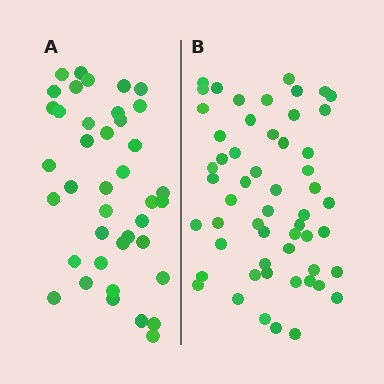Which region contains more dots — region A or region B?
Region B (the right region) has more dots.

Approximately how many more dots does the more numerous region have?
Region B has approximately 15 more dots than region A.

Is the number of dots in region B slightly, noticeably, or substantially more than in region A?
Region B has noticeably more, but not dramatically so. The ratio is roughly 1.4 to 1.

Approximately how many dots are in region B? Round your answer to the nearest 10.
About 60 dots. (The exact count is 55, which rounds to 60.)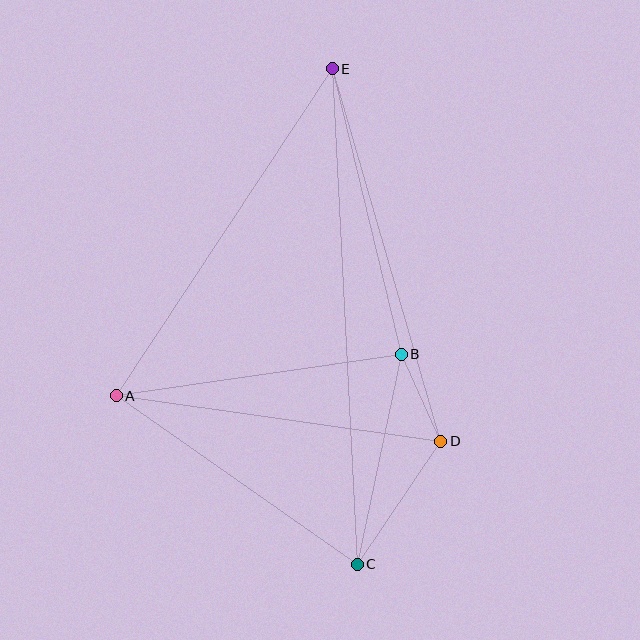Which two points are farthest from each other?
Points C and E are farthest from each other.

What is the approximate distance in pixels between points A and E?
The distance between A and E is approximately 392 pixels.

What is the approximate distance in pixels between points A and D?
The distance between A and D is approximately 328 pixels.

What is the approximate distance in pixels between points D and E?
The distance between D and E is approximately 388 pixels.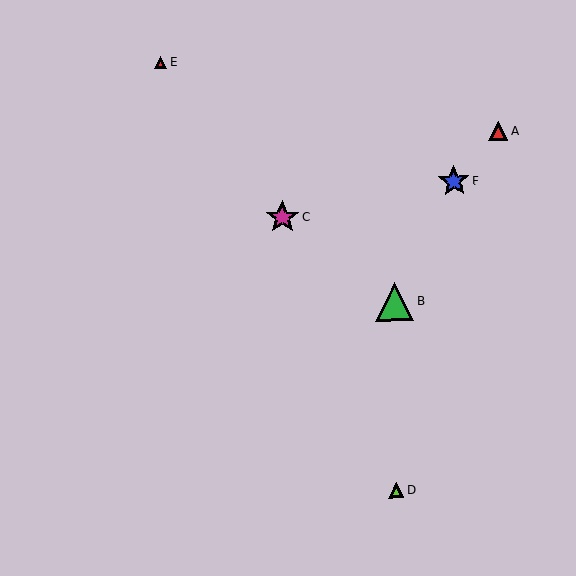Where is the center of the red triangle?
The center of the red triangle is at (160, 62).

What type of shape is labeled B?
Shape B is a green triangle.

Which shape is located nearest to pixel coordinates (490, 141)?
The red triangle (labeled A) at (498, 131) is nearest to that location.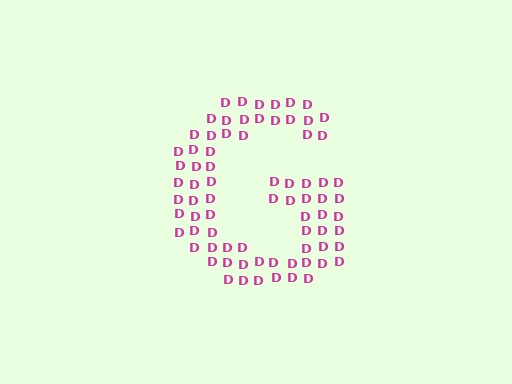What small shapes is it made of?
It is made of small letter D's.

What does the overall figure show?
The overall figure shows the letter G.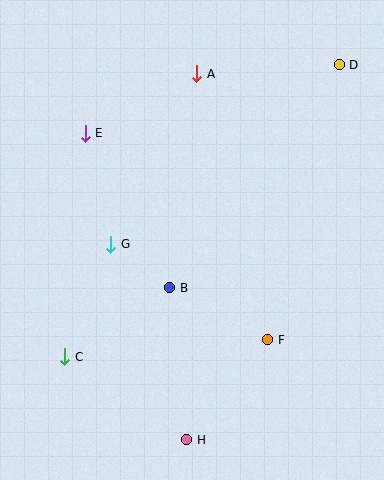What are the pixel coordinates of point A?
Point A is at (197, 74).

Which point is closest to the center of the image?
Point B at (170, 288) is closest to the center.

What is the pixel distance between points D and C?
The distance between D and C is 401 pixels.